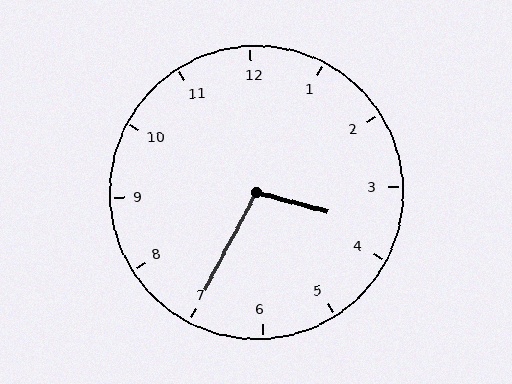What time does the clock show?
3:35.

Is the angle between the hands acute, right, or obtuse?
It is obtuse.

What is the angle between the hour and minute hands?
Approximately 102 degrees.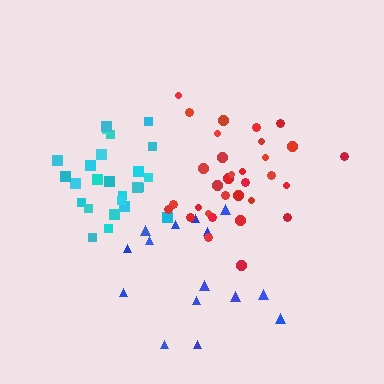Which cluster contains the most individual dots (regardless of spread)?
Red (32).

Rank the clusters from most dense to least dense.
cyan, red, blue.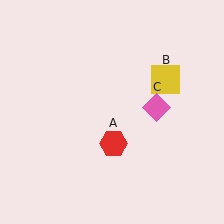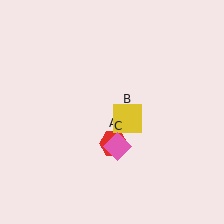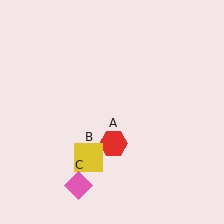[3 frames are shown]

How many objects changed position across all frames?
2 objects changed position: yellow square (object B), pink diamond (object C).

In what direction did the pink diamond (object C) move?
The pink diamond (object C) moved down and to the left.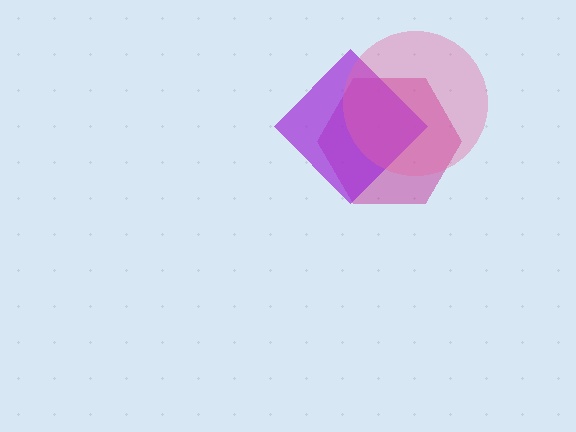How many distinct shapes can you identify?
There are 3 distinct shapes: a magenta hexagon, a purple diamond, a pink circle.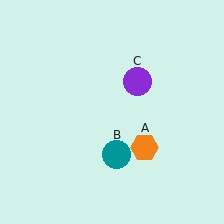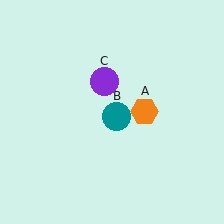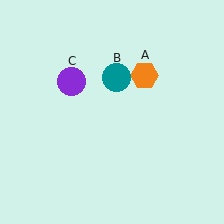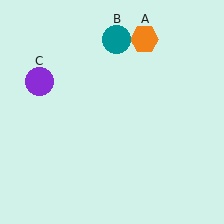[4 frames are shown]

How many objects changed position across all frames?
3 objects changed position: orange hexagon (object A), teal circle (object B), purple circle (object C).